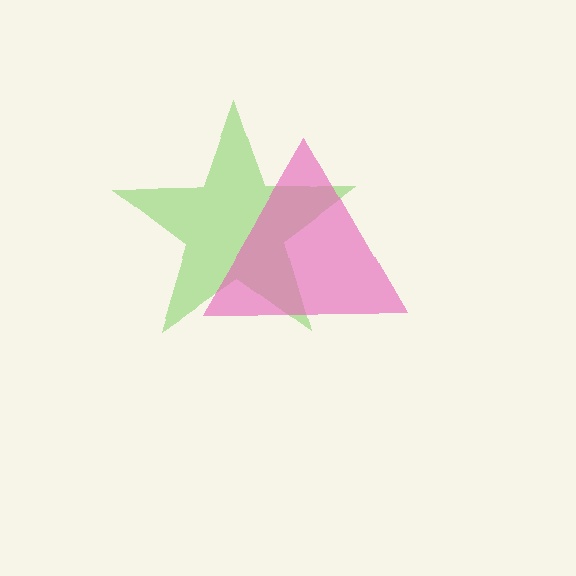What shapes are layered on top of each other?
The layered shapes are: a lime star, a pink triangle.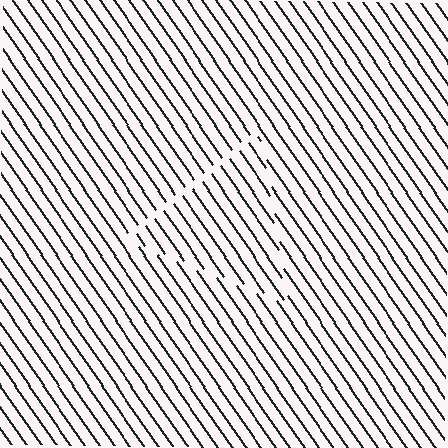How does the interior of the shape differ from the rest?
The interior of the shape contains the same grating, shifted by half a period — the contour is defined by the phase discontinuity where line-ends from the inner and outer gratings abut.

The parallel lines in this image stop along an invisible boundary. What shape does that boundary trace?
An illusory triangle. The interior of the shape contains the same grating, shifted by half a period — the contour is defined by the phase discontinuity where line-ends from the inner and outer gratings abut.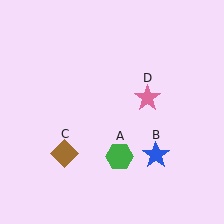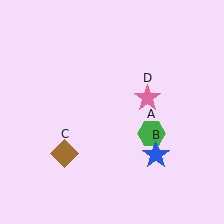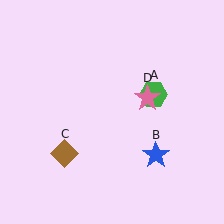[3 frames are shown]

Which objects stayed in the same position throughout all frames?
Blue star (object B) and brown diamond (object C) and pink star (object D) remained stationary.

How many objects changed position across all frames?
1 object changed position: green hexagon (object A).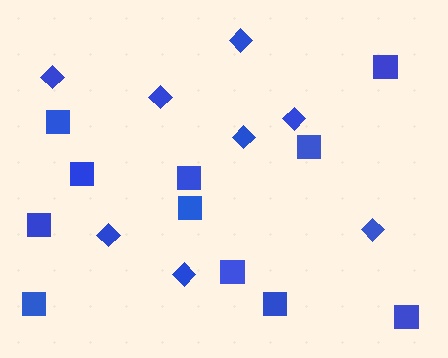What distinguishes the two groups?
There are 2 groups: one group of squares (11) and one group of diamonds (8).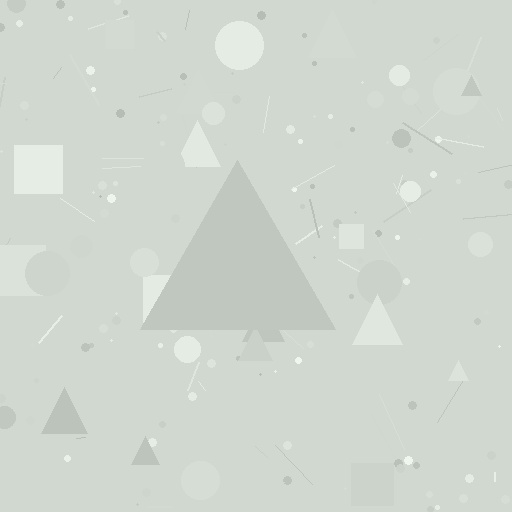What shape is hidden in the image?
A triangle is hidden in the image.